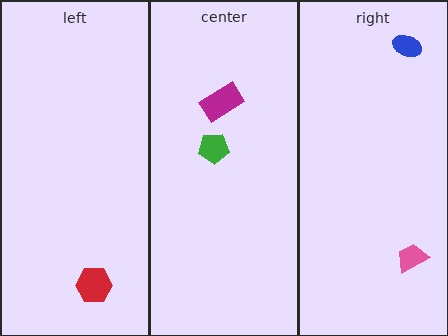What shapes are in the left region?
The red hexagon.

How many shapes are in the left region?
1.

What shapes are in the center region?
The magenta rectangle, the green pentagon.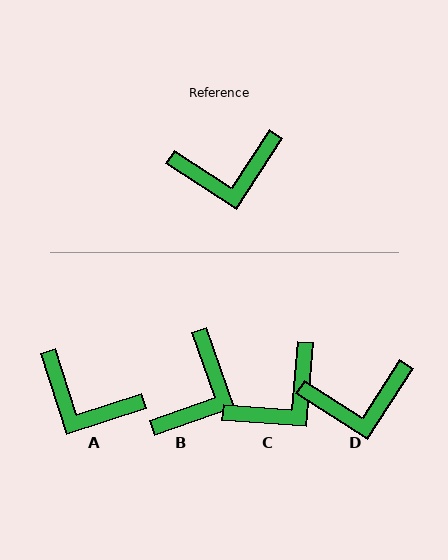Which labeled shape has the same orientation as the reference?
D.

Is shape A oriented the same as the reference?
No, it is off by about 39 degrees.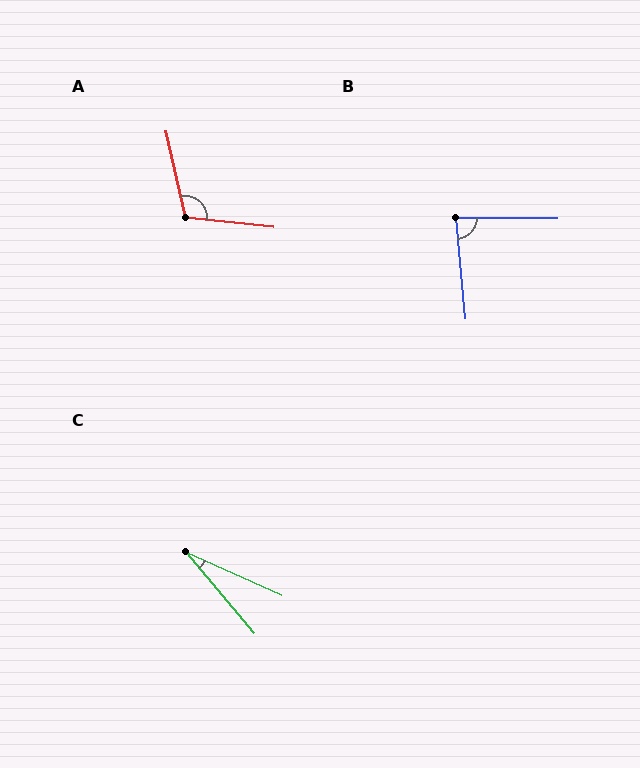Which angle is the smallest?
C, at approximately 25 degrees.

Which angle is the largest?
A, at approximately 109 degrees.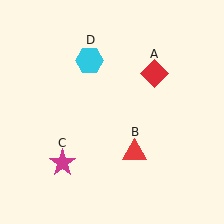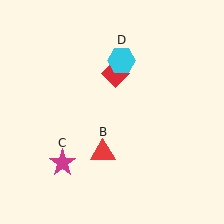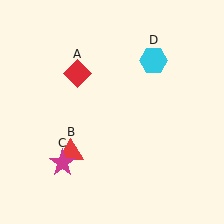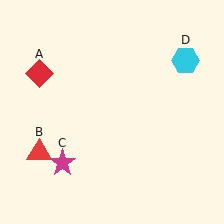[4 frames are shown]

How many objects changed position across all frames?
3 objects changed position: red diamond (object A), red triangle (object B), cyan hexagon (object D).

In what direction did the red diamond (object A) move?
The red diamond (object A) moved left.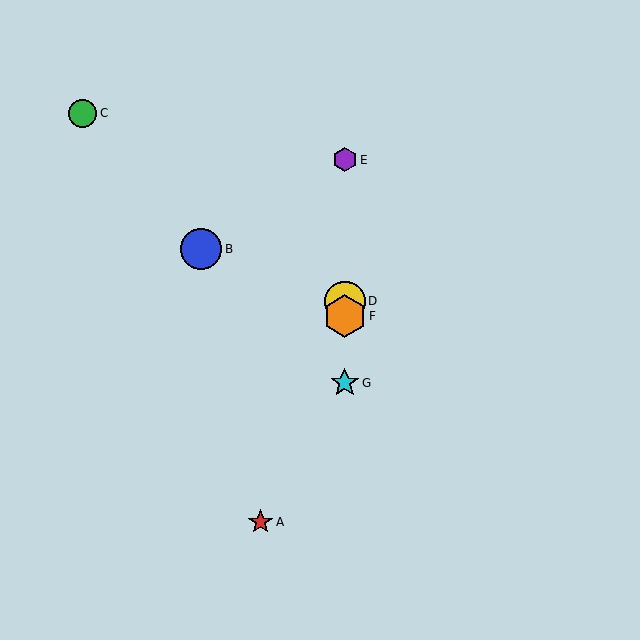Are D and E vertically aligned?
Yes, both are at x≈345.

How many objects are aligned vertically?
4 objects (D, E, F, G) are aligned vertically.